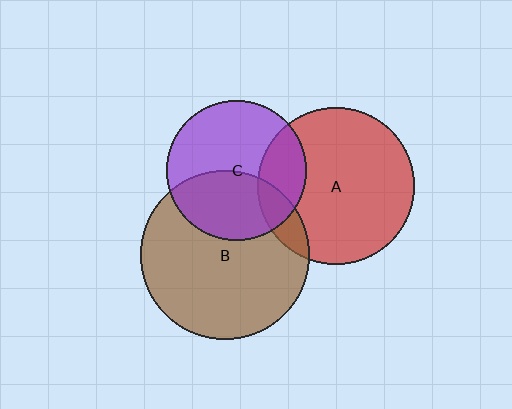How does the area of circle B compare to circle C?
Approximately 1.4 times.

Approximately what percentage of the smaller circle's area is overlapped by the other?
Approximately 25%.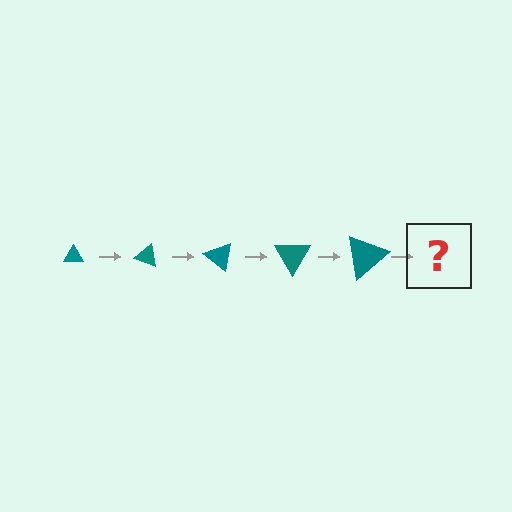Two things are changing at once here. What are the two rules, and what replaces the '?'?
The two rules are that the triangle grows larger each step and it rotates 20 degrees each step. The '?' should be a triangle, larger than the previous one and rotated 100 degrees from the start.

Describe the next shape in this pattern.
It should be a triangle, larger than the previous one and rotated 100 degrees from the start.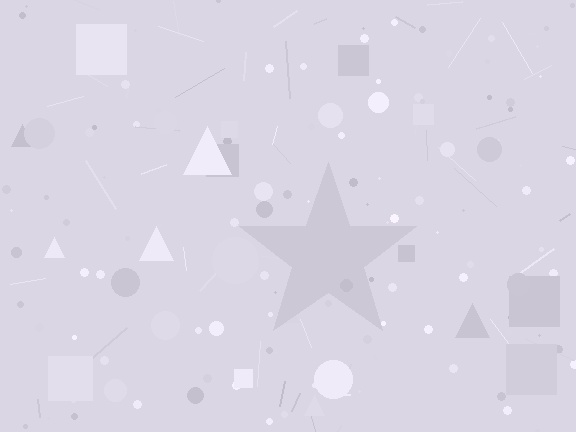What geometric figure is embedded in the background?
A star is embedded in the background.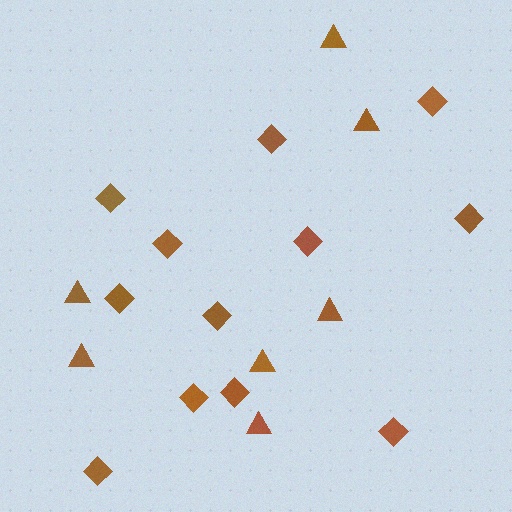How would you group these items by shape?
There are 2 groups: one group of triangles (7) and one group of diamonds (12).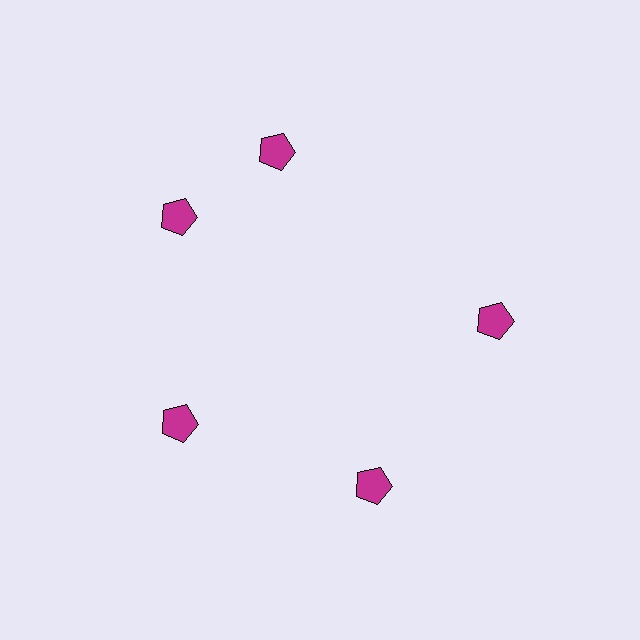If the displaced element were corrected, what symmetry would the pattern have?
It would have 5-fold rotational symmetry — the pattern would map onto itself every 72 degrees.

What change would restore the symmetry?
The symmetry would be restored by rotating it back into even spacing with its neighbors so that all 5 pentagons sit at equal angles and equal distance from the center.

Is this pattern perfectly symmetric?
No. The 5 magenta pentagons are arranged in a ring, but one element near the 1 o'clock position is rotated out of alignment along the ring, breaking the 5-fold rotational symmetry.